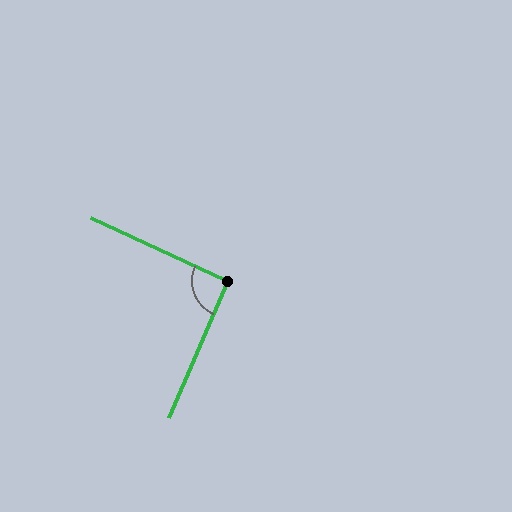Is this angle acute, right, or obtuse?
It is approximately a right angle.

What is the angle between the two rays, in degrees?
Approximately 91 degrees.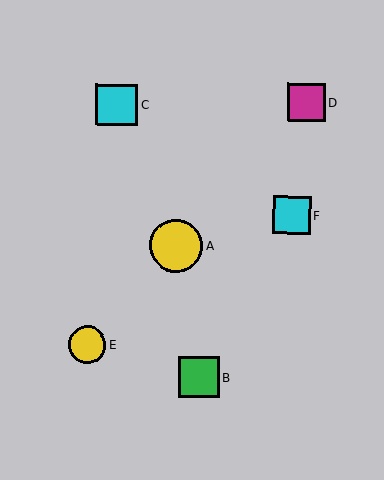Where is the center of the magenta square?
The center of the magenta square is at (306, 103).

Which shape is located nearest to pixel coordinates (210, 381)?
The green square (labeled B) at (199, 377) is nearest to that location.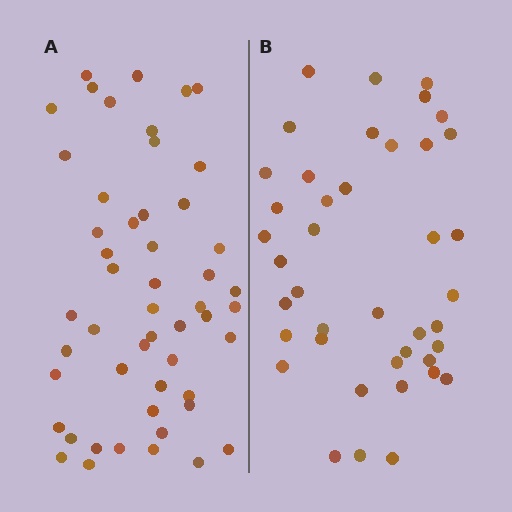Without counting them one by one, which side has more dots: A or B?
Region A (the left region) has more dots.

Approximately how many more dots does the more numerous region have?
Region A has roughly 10 or so more dots than region B.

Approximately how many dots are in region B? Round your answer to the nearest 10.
About 40 dots. (The exact count is 41, which rounds to 40.)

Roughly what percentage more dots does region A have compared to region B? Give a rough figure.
About 25% more.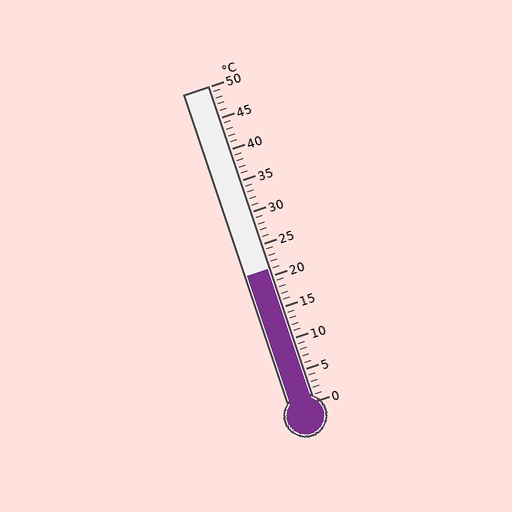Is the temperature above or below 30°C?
The temperature is below 30°C.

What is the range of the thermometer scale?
The thermometer scale ranges from 0°C to 50°C.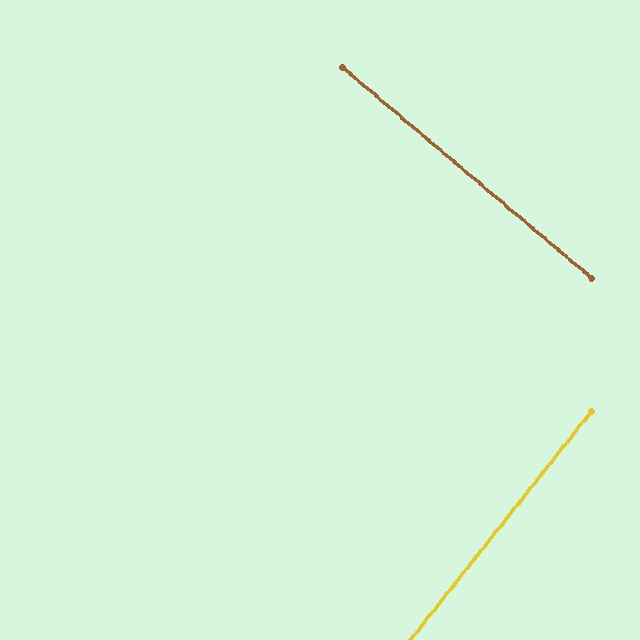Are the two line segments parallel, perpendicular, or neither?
Perpendicular — they meet at approximately 88°.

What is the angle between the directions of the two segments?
Approximately 88 degrees.